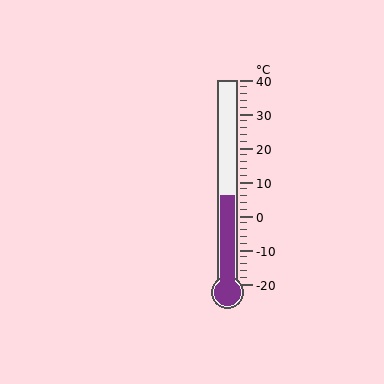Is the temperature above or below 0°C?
The temperature is above 0°C.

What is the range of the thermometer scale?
The thermometer scale ranges from -20°C to 40°C.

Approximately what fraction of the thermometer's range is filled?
The thermometer is filled to approximately 45% of its range.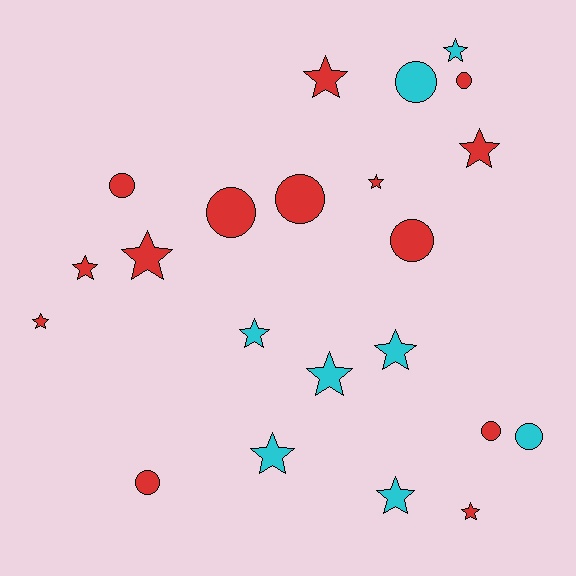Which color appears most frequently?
Red, with 14 objects.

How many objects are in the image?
There are 22 objects.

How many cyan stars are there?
There are 6 cyan stars.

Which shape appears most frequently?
Star, with 13 objects.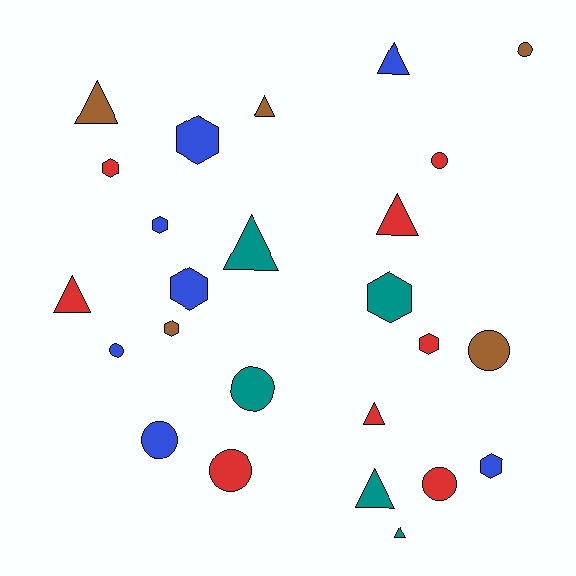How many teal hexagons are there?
There is 1 teal hexagon.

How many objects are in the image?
There are 25 objects.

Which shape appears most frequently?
Triangle, with 9 objects.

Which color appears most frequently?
Red, with 8 objects.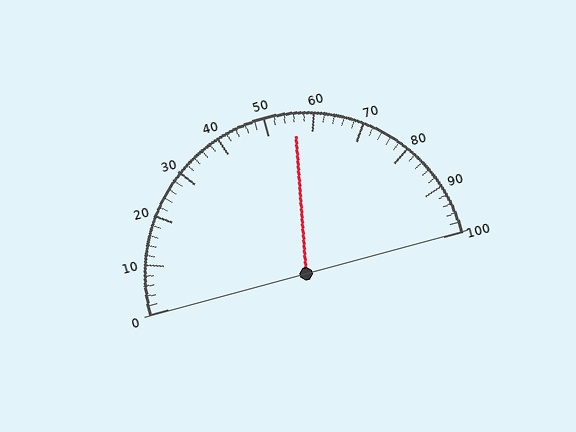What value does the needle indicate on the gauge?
The needle indicates approximately 56.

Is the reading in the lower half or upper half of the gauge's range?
The reading is in the upper half of the range (0 to 100).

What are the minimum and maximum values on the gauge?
The gauge ranges from 0 to 100.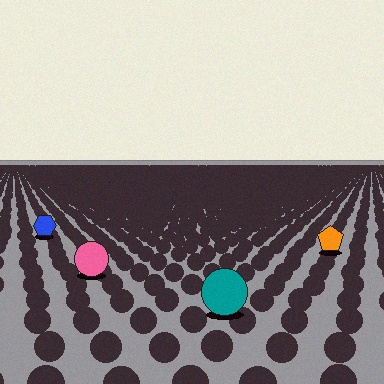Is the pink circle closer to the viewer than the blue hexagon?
Yes. The pink circle is closer — you can tell from the texture gradient: the ground texture is coarser near it.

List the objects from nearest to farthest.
From nearest to farthest: the teal circle, the pink circle, the orange pentagon, the blue hexagon.